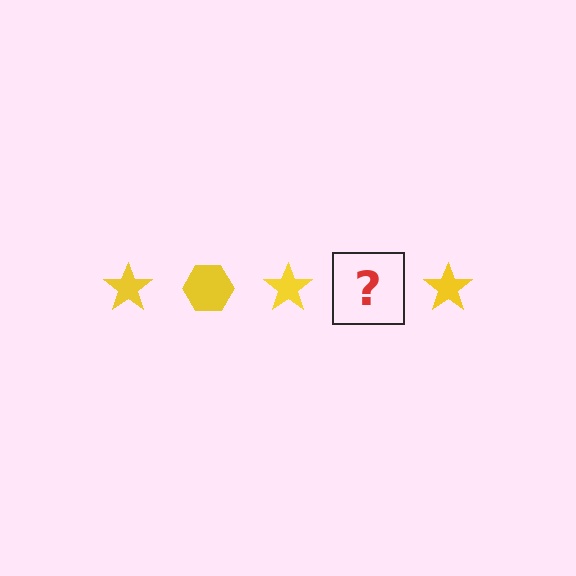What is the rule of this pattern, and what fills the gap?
The rule is that the pattern cycles through star, hexagon shapes in yellow. The gap should be filled with a yellow hexagon.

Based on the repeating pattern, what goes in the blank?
The blank should be a yellow hexagon.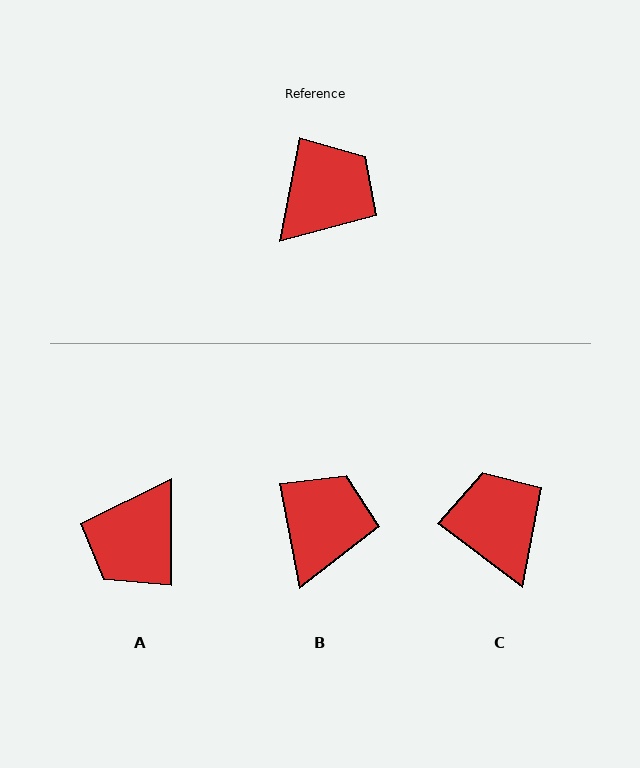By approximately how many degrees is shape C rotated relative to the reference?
Approximately 64 degrees counter-clockwise.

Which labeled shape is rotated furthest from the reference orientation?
A, about 169 degrees away.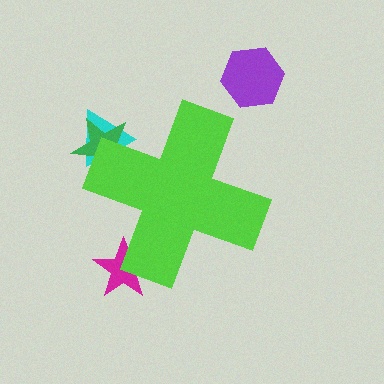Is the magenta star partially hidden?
Yes, the magenta star is partially hidden behind the lime cross.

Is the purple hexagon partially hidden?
No, the purple hexagon is fully visible.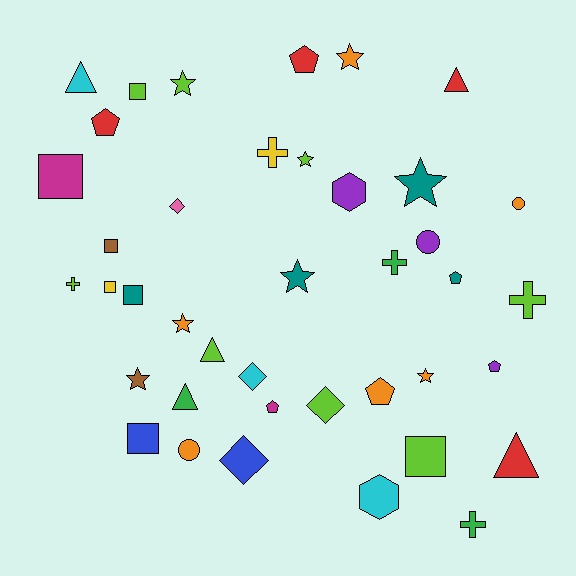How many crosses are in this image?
There are 5 crosses.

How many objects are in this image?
There are 40 objects.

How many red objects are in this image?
There are 4 red objects.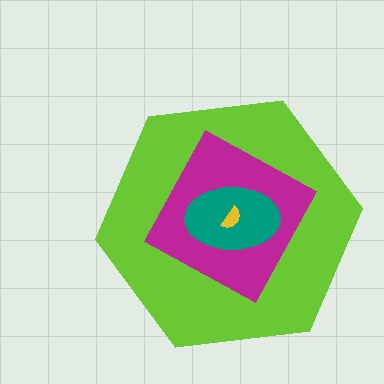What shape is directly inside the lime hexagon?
The magenta square.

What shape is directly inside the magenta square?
The teal ellipse.